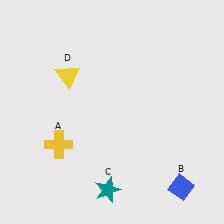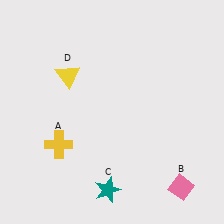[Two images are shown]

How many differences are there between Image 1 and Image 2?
There is 1 difference between the two images.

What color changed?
The diamond (B) changed from blue in Image 1 to pink in Image 2.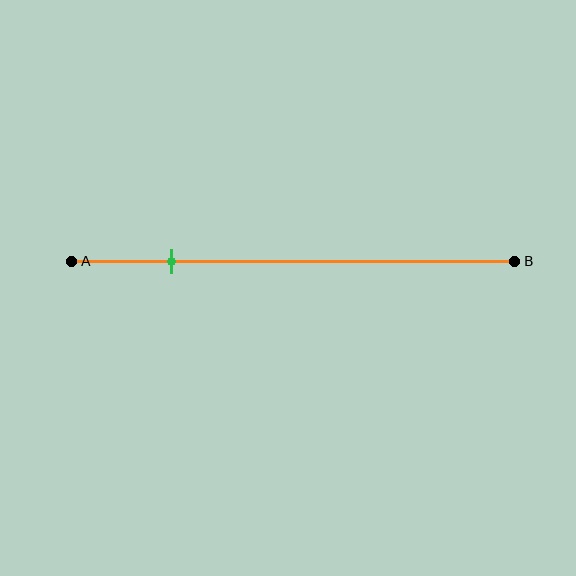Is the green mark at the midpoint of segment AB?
No, the mark is at about 20% from A, not at the 50% midpoint.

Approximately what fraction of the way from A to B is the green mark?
The green mark is approximately 20% of the way from A to B.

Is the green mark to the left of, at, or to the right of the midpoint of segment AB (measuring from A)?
The green mark is to the left of the midpoint of segment AB.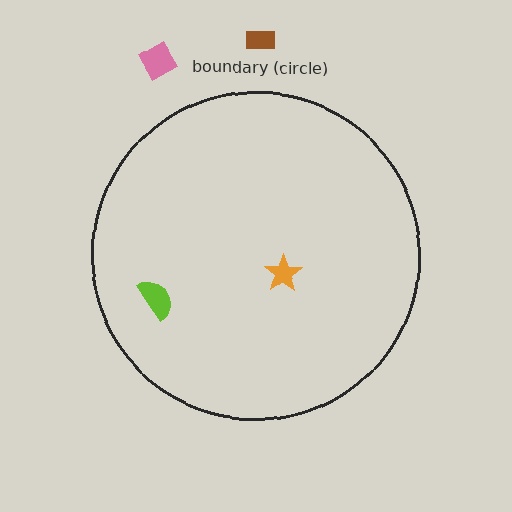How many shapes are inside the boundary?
2 inside, 2 outside.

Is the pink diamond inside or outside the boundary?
Outside.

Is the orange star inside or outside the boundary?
Inside.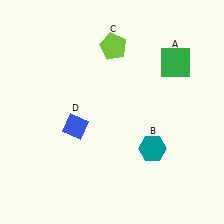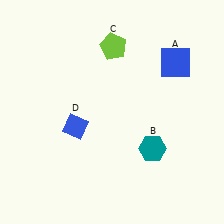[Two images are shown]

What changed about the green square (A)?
In Image 1, A is green. In Image 2, it changed to blue.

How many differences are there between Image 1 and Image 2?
There is 1 difference between the two images.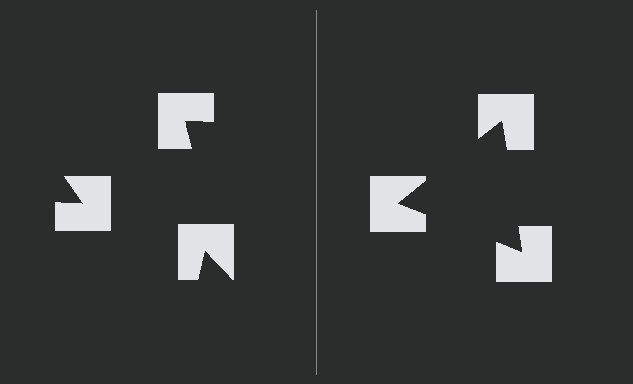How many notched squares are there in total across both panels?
6 — 3 on each side.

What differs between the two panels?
The notched squares are positioned identically on both sides; only the wedge orientations differ. On the right they align to a triangle; on the left they are misaligned.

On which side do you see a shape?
An illusory triangle appears on the right side. On the left side the wedge cuts are rotated, so no coherent shape forms.